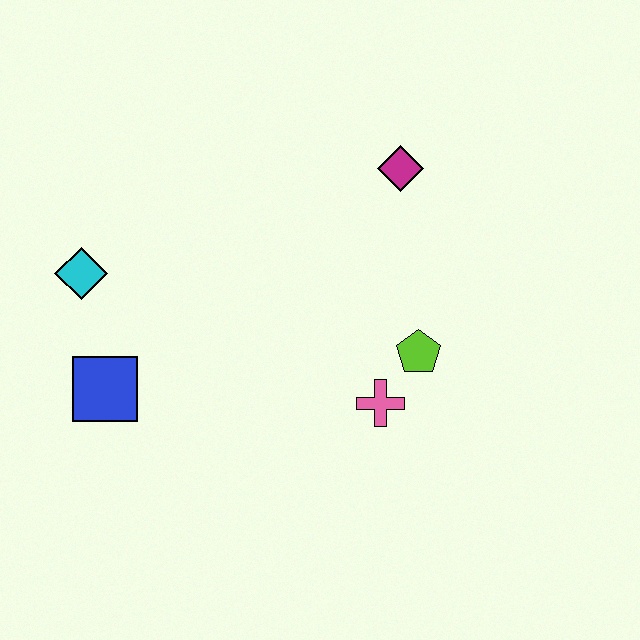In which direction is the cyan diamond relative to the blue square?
The cyan diamond is above the blue square.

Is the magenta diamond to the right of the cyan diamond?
Yes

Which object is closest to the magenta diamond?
The lime pentagon is closest to the magenta diamond.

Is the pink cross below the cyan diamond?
Yes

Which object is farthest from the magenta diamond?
The blue square is farthest from the magenta diamond.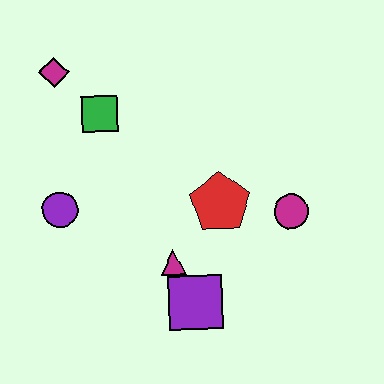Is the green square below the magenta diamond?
Yes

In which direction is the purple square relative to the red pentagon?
The purple square is below the red pentagon.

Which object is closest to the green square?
The magenta diamond is closest to the green square.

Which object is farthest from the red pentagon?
The magenta diamond is farthest from the red pentagon.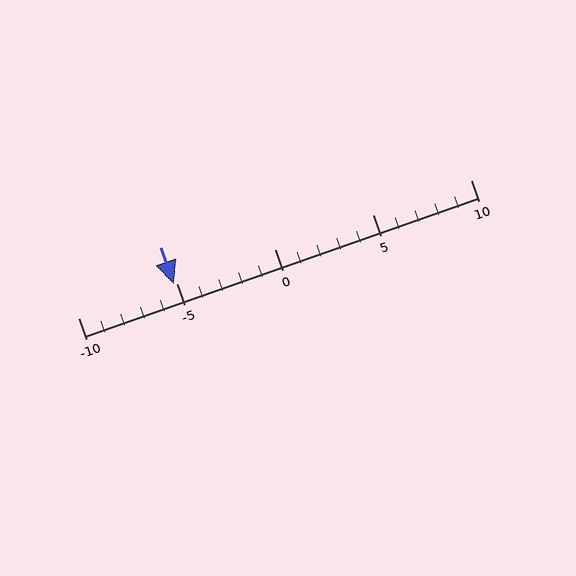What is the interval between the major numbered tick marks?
The major tick marks are spaced 5 units apart.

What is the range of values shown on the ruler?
The ruler shows values from -10 to 10.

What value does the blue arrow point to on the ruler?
The blue arrow points to approximately -5.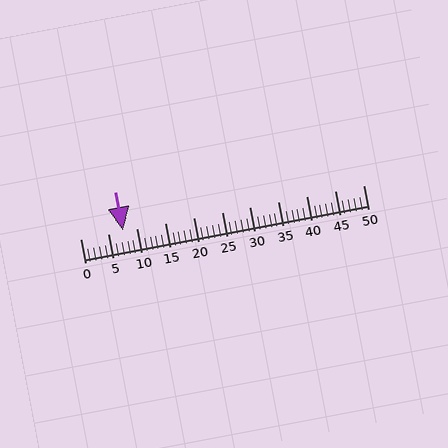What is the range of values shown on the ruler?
The ruler shows values from 0 to 50.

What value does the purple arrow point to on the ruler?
The purple arrow points to approximately 8.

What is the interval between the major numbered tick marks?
The major tick marks are spaced 5 units apart.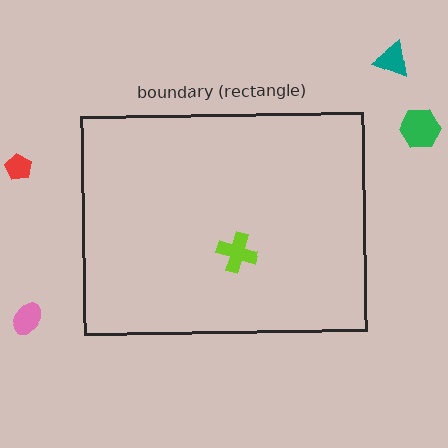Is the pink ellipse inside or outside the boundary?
Outside.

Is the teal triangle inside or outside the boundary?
Outside.